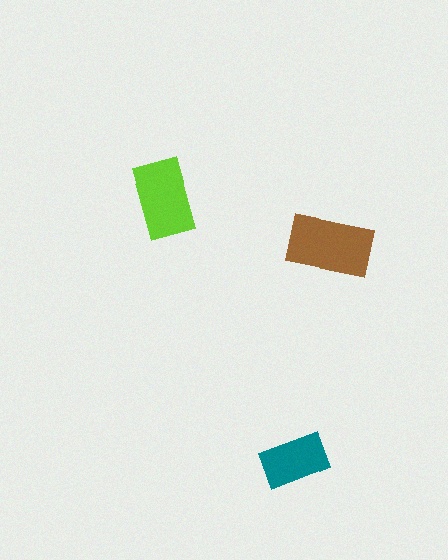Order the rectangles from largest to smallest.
the brown one, the lime one, the teal one.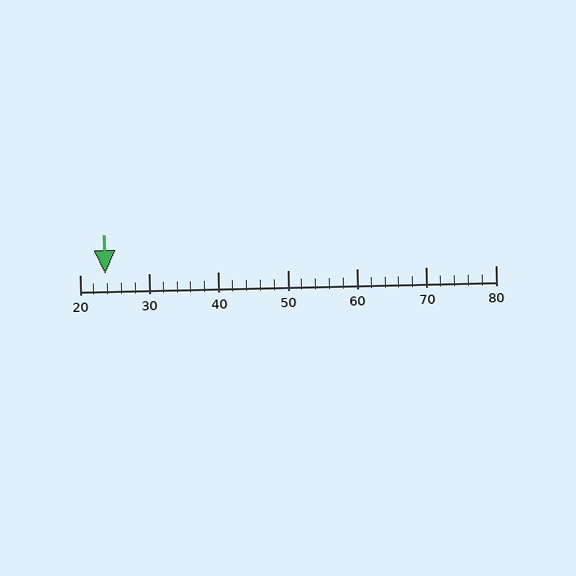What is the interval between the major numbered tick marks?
The major tick marks are spaced 10 units apart.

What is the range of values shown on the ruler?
The ruler shows values from 20 to 80.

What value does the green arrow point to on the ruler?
The green arrow points to approximately 24.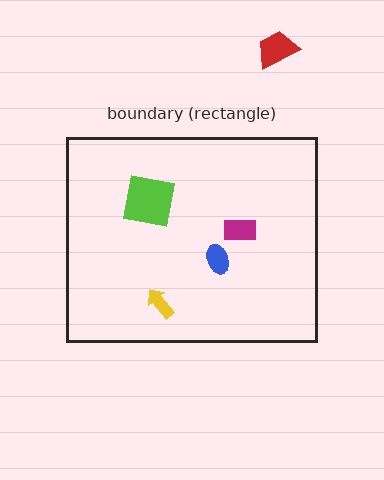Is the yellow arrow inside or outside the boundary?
Inside.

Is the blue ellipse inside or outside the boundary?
Inside.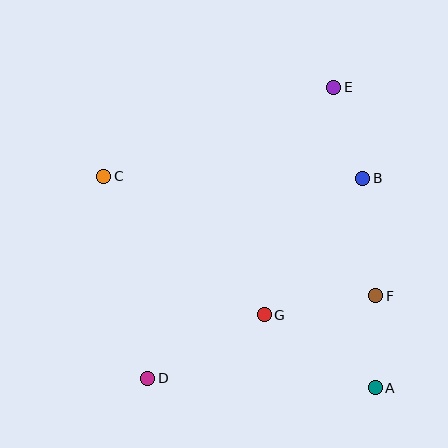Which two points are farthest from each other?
Points D and E are farthest from each other.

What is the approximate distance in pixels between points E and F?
The distance between E and F is approximately 213 pixels.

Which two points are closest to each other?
Points A and F are closest to each other.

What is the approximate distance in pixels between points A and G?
The distance between A and G is approximately 133 pixels.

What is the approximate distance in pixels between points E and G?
The distance between E and G is approximately 238 pixels.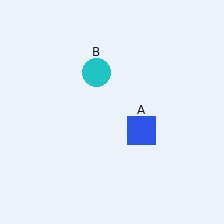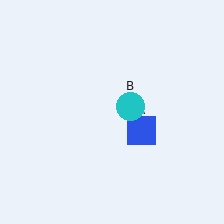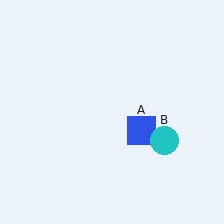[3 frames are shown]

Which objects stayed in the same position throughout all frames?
Blue square (object A) remained stationary.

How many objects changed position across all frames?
1 object changed position: cyan circle (object B).